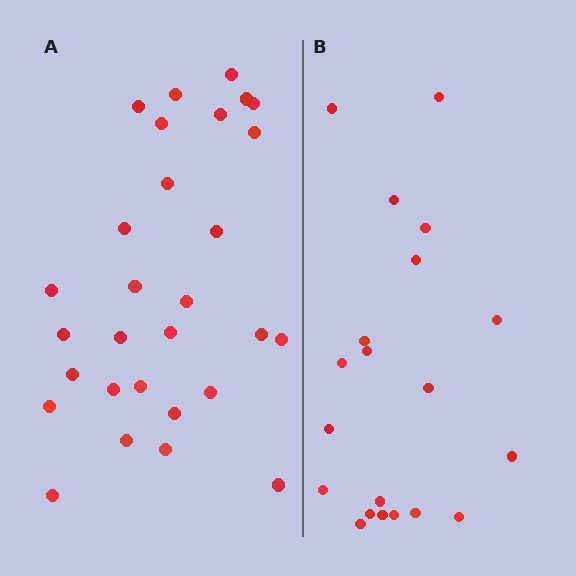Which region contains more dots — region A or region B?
Region A (the left region) has more dots.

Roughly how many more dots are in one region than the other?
Region A has roughly 8 or so more dots than region B.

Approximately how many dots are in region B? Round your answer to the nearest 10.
About 20 dots.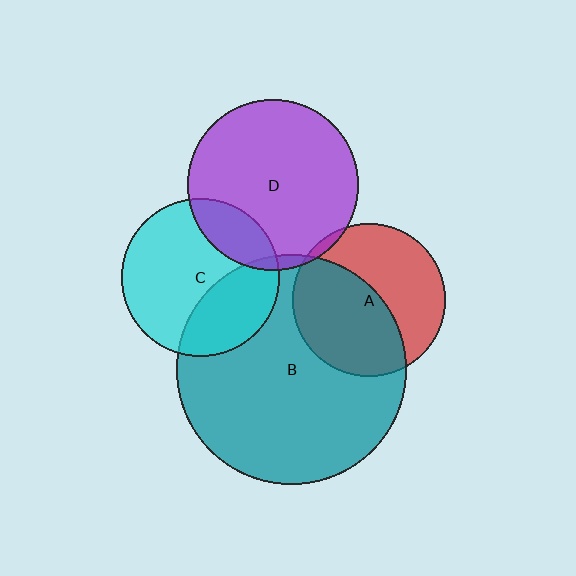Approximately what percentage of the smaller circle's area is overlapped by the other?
Approximately 30%.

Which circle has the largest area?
Circle B (teal).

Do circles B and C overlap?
Yes.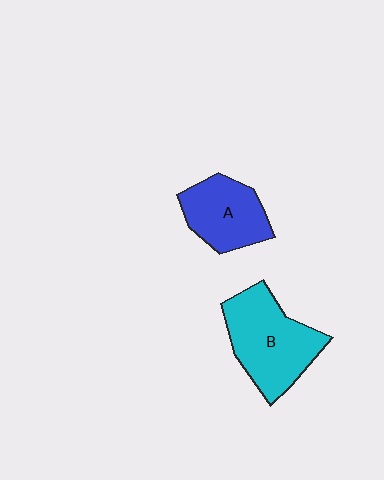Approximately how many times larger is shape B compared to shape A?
Approximately 1.4 times.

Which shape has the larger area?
Shape B (cyan).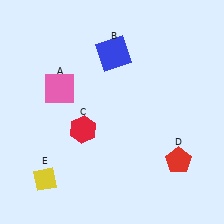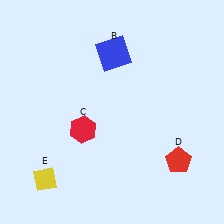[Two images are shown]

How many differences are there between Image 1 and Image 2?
There is 1 difference between the two images.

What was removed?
The pink square (A) was removed in Image 2.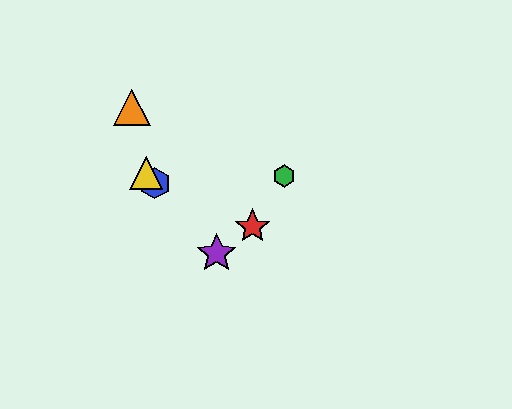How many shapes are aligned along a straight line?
3 shapes (the blue hexagon, the yellow triangle, the purple star) are aligned along a straight line.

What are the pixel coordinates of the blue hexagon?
The blue hexagon is at (155, 183).